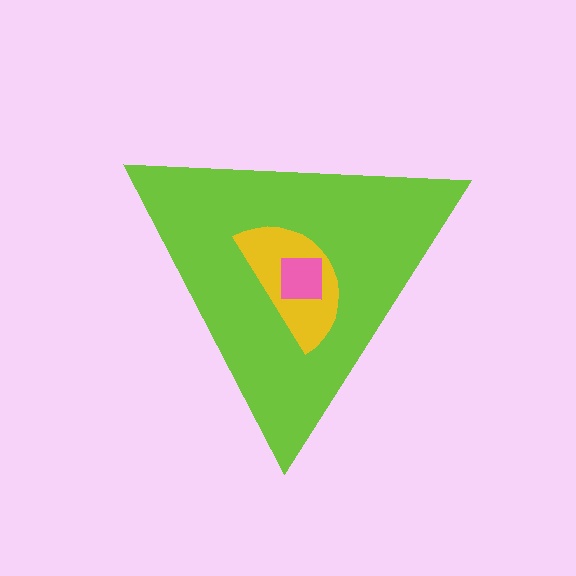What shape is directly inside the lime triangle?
The yellow semicircle.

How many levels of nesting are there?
3.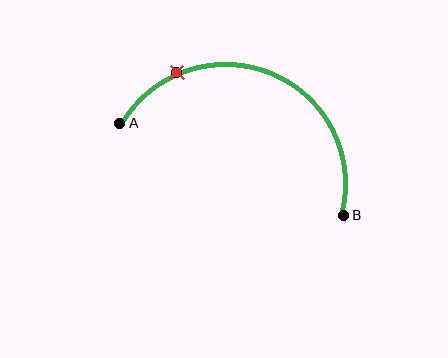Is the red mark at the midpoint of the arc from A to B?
No. The red mark lies on the arc but is closer to endpoint A. The arc midpoint would be at the point on the curve equidistant along the arc from both A and B.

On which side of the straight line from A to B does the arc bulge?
The arc bulges above the straight line connecting A and B.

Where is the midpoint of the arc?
The arc midpoint is the point on the curve farthest from the straight line joining A and B. It sits above that line.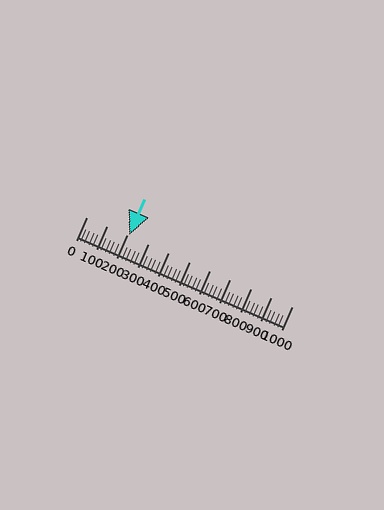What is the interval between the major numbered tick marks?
The major tick marks are spaced 100 units apart.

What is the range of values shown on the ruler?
The ruler shows values from 0 to 1000.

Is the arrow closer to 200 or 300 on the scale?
The arrow is closer to 200.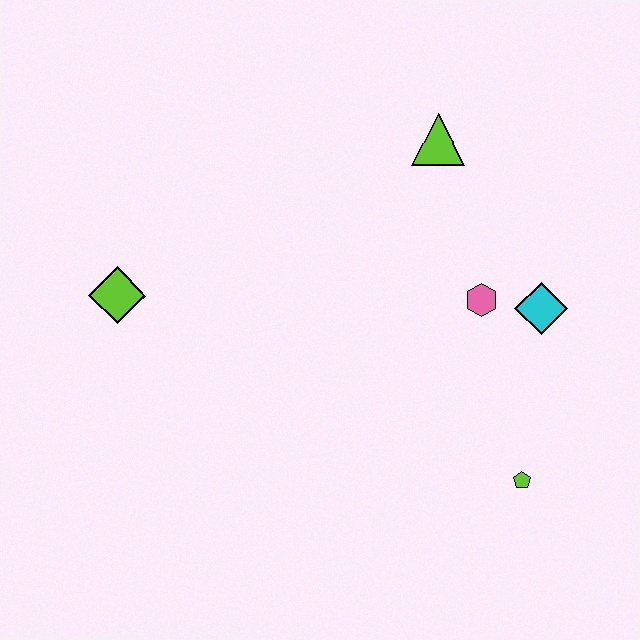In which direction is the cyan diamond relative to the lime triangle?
The cyan diamond is below the lime triangle.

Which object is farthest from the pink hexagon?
The lime diamond is farthest from the pink hexagon.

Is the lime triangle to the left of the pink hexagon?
Yes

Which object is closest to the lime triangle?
The pink hexagon is closest to the lime triangle.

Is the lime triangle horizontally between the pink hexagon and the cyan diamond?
No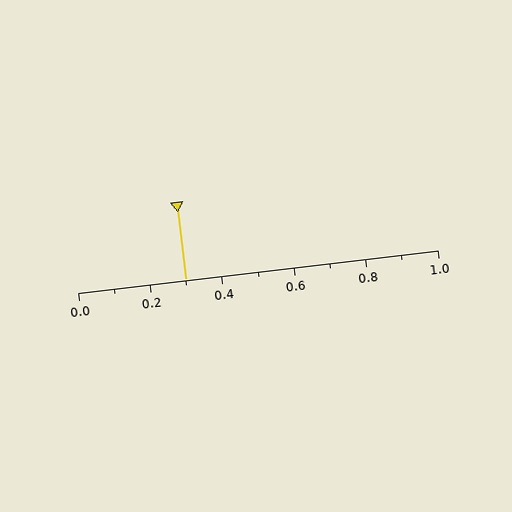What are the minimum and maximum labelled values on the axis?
The axis runs from 0.0 to 1.0.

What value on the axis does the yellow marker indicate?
The marker indicates approximately 0.3.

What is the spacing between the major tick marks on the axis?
The major ticks are spaced 0.2 apart.